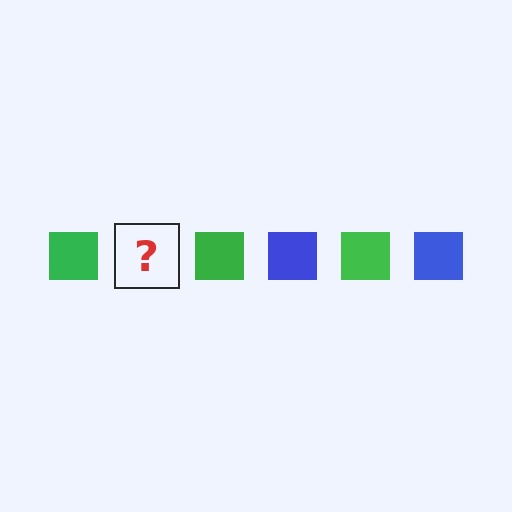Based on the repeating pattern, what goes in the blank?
The blank should be a blue square.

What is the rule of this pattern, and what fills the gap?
The rule is that the pattern cycles through green, blue squares. The gap should be filled with a blue square.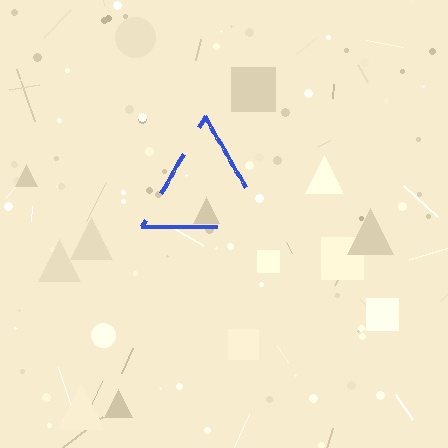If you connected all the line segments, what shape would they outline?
They would outline a triangle.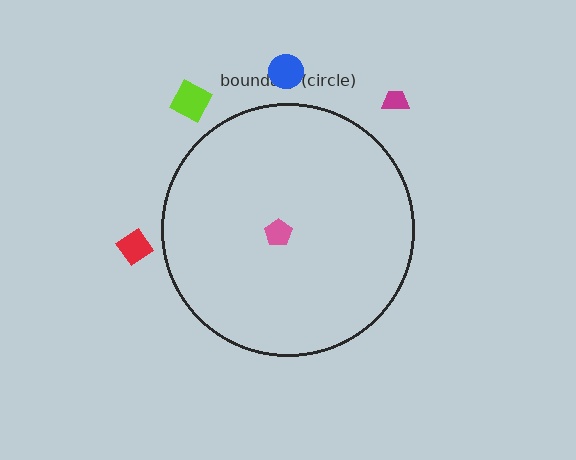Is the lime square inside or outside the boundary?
Outside.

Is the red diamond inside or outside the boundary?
Outside.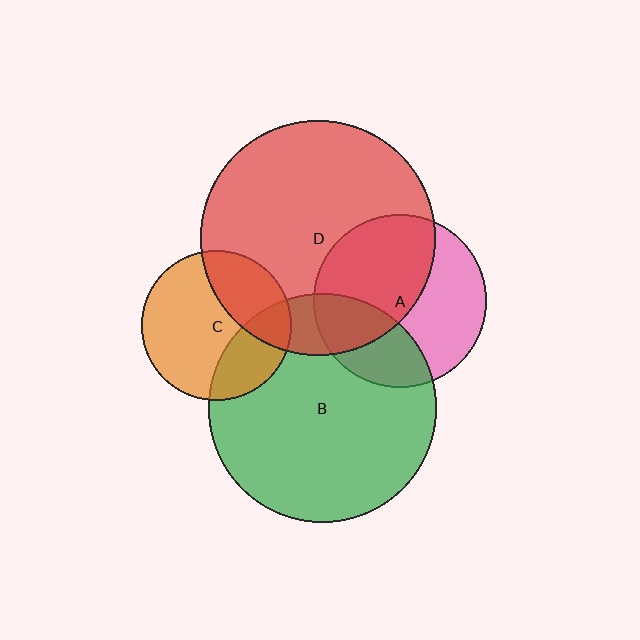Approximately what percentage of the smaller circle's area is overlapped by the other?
Approximately 15%.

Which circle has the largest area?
Circle D (red).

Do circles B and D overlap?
Yes.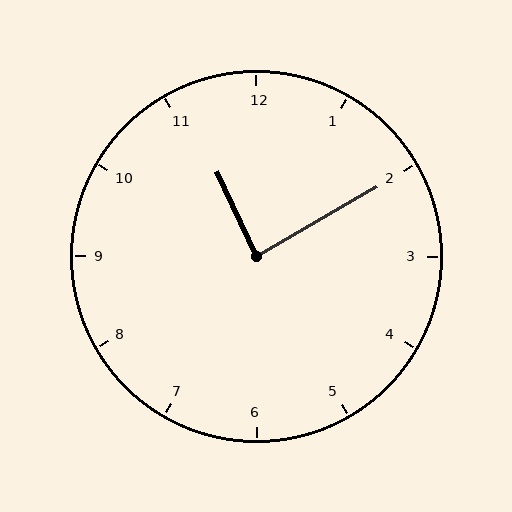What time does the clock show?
11:10.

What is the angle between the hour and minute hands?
Approximately 85 degrees.